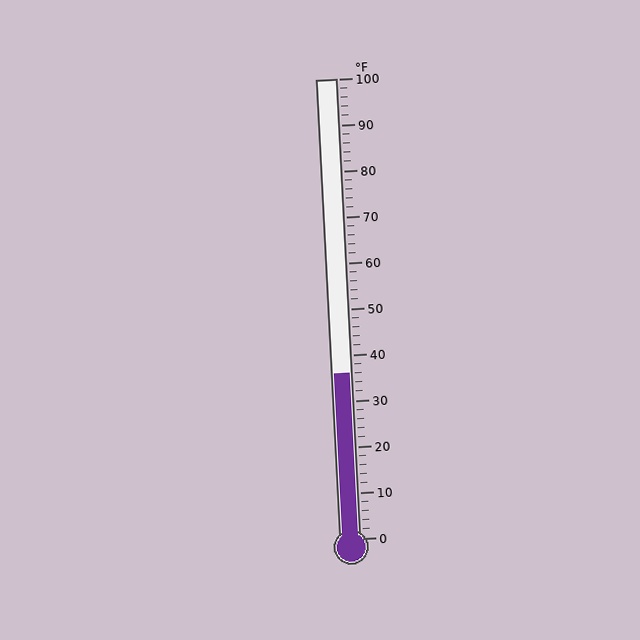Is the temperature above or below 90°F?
The temperature is below 90°F.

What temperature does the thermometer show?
The thermometer shows approximately 36°F.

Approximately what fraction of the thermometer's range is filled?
The thermometer is filled to approximately 35% of its range.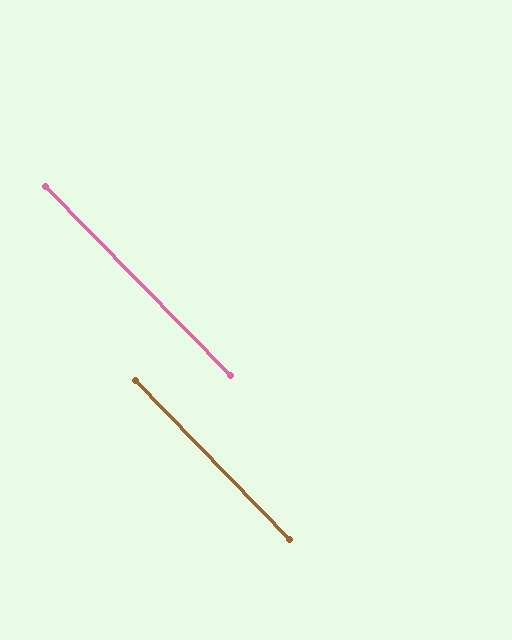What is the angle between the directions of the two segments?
Approximately 0 degrees.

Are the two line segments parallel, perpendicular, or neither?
Parallel — their directions differ by only 0.2°.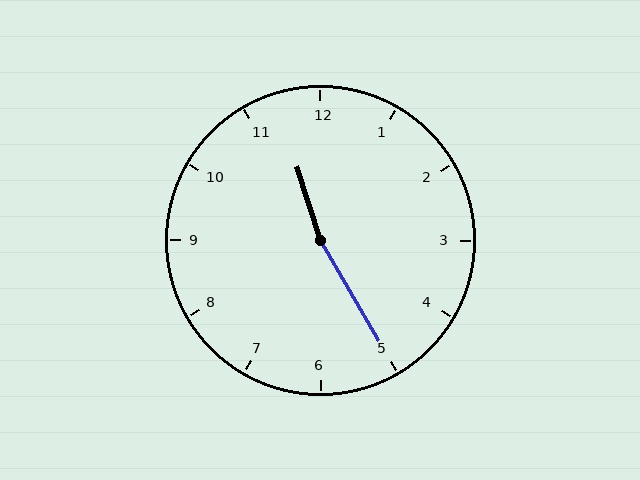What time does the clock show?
11:25.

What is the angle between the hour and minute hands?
Approximately 168 degrees.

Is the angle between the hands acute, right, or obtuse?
It is obtuse.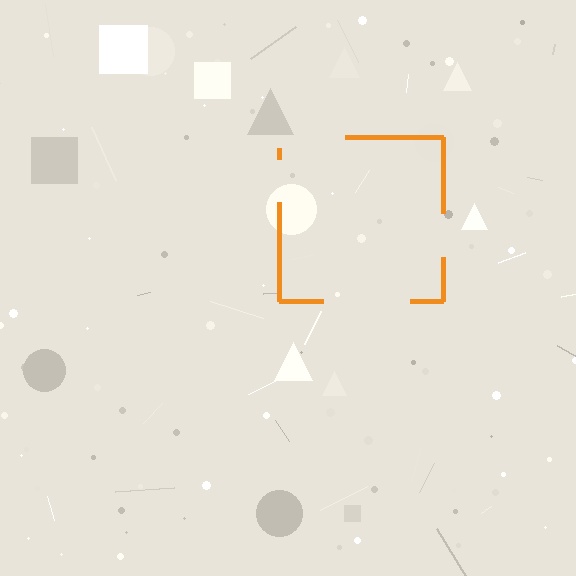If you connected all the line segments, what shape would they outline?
They would outline a square.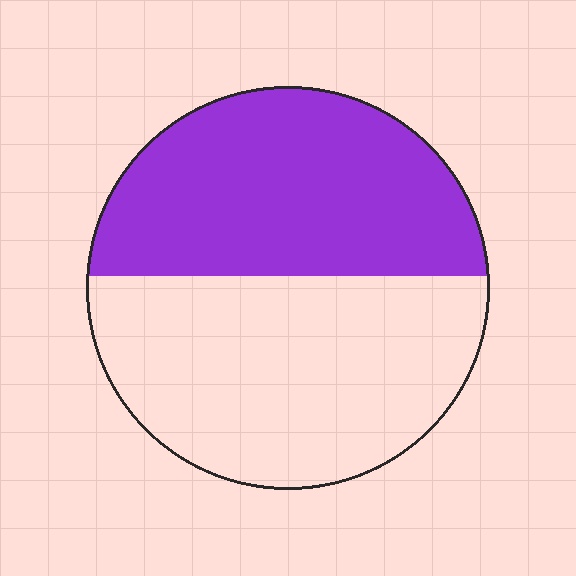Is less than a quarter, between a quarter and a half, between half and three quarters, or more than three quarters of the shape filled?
Between a quarter and a half.